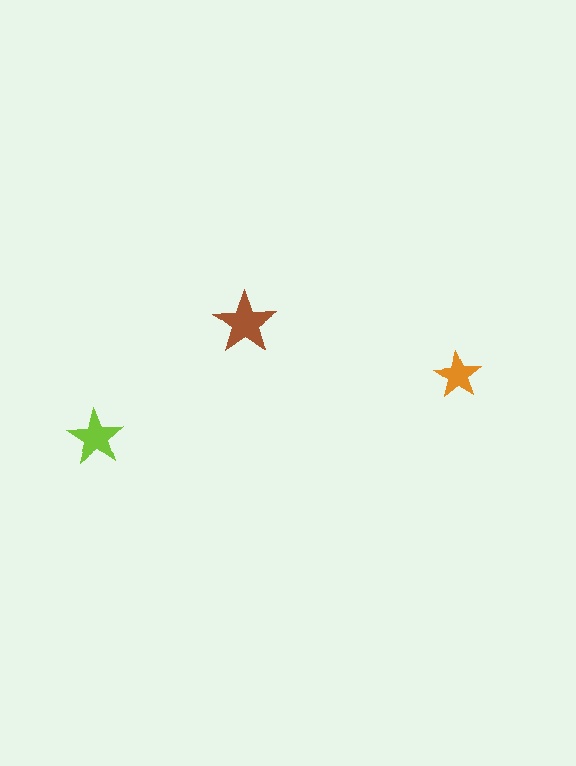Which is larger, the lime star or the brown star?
The brown one.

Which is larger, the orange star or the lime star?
The lime one.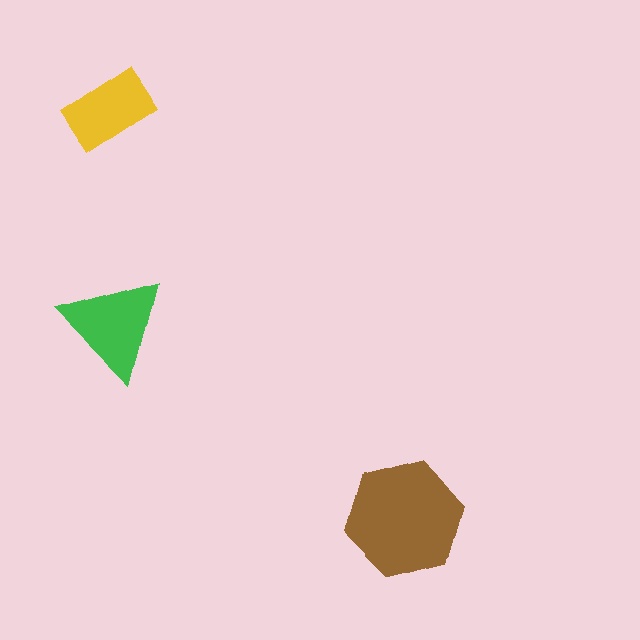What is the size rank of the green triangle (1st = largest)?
2nd.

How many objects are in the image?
There are 3 objects in the image.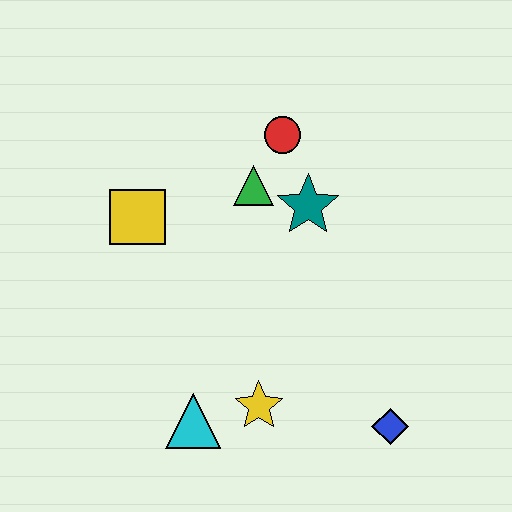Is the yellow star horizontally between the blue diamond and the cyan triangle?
Yes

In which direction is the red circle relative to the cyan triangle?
The red circle is above the cyan triangle.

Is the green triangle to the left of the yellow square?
No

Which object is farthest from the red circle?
The blue diamond is farthest from the red circle.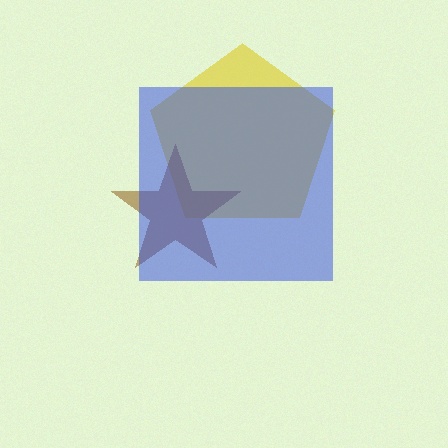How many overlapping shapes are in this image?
There are 3 overlapping shapes in the image.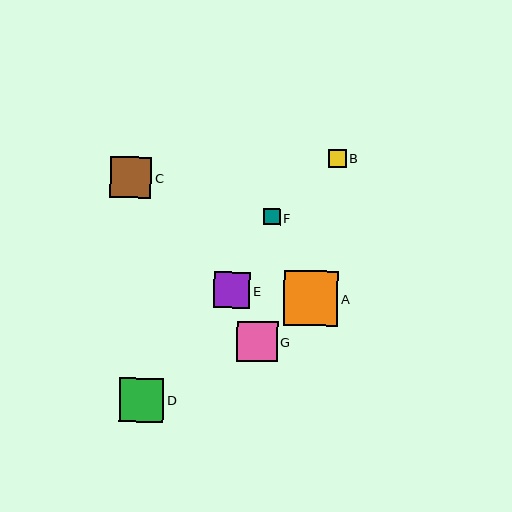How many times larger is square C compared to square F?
Square C is approximately 2.5 times the size of square F.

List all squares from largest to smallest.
From largest to smallest: A, D, C, G, E, B, F.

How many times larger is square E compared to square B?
Square E is approximately 2.0 times the size of square B.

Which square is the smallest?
Square F is the smallest with a size of approximately 16 pixels.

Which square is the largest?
Square A is the largest with a size of approximately 54 pixels.